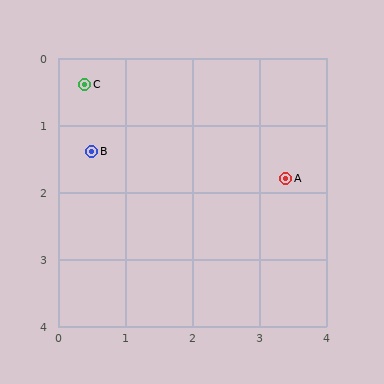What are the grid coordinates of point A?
Point A is at approximately (3.4, 1.8).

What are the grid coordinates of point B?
Point B is at approximately (0.5, 1.4).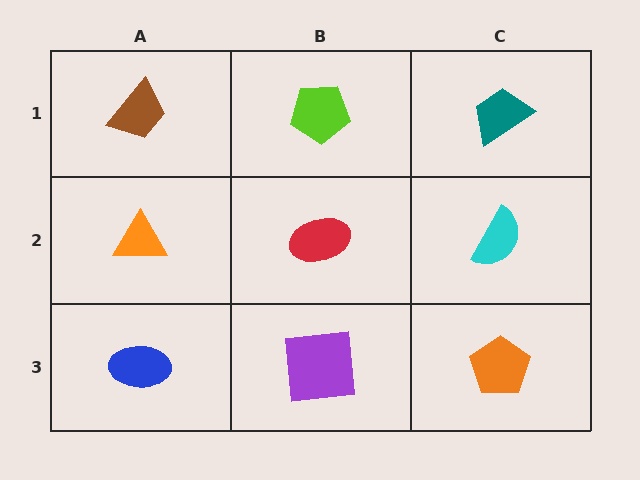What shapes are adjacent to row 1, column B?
A red ellipse (row 2, column B), a brown trapezoid (row 1, column A), a teal trapezoid (row 1, column C).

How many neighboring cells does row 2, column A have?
3.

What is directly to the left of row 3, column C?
A purple square.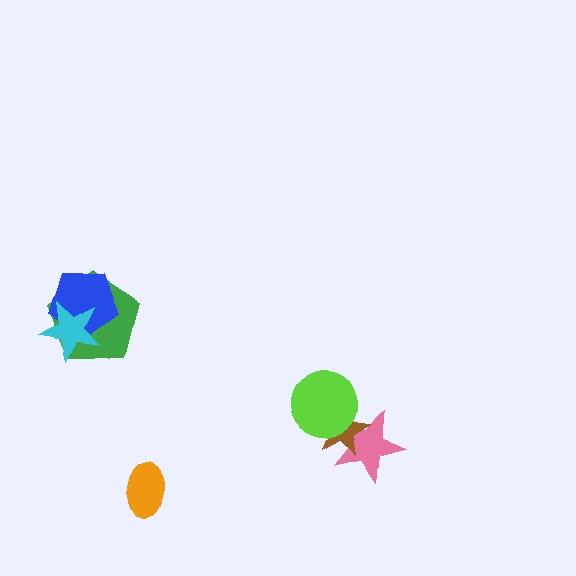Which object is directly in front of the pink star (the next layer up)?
The brown star is directly in front of the pink star.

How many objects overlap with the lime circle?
2 objects overlap with the lime circle.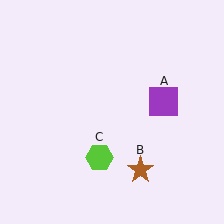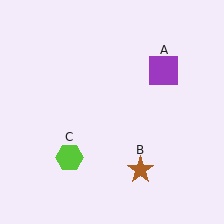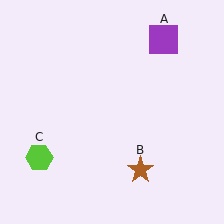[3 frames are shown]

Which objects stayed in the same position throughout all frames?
Brown star (object B) remained stationary.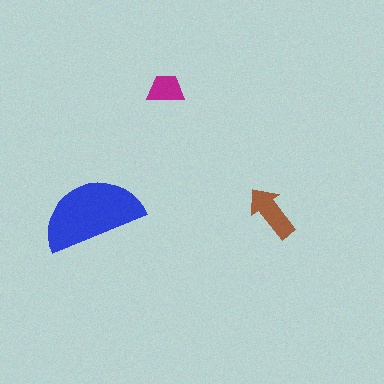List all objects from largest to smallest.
The blue semicircle, the brown arrow, the magenta trapezoid.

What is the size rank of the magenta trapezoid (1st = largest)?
3rd.